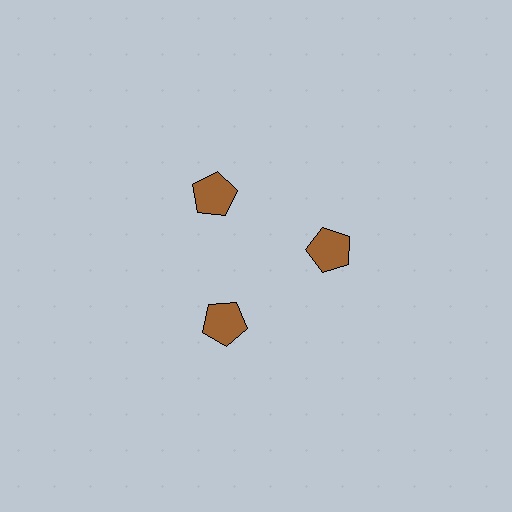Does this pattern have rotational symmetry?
Yes, this pattern has 3-fold rotational symmetry. It looks the same after rotating 120 degrees around the center.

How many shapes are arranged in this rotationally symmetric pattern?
There are 3 shapes, arranged in 3 groups of 1.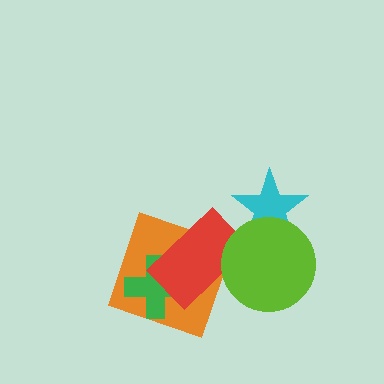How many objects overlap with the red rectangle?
3 objects overlap with the red rectangle.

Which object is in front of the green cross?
The red rectangle is in front of the green cross.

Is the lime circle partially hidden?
No, no other shape covers it.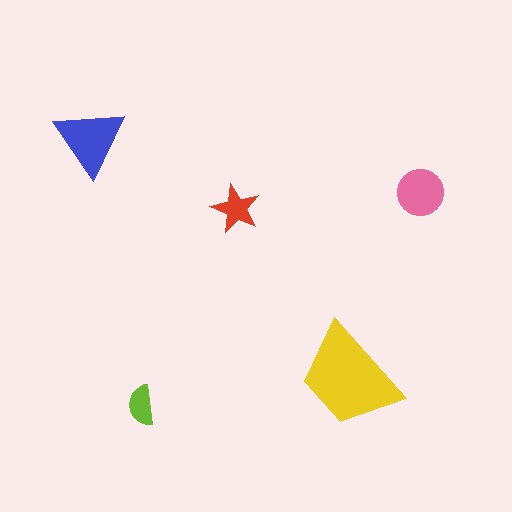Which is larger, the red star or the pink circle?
The pink circle.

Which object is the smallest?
The lime semicircle.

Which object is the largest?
The yellow trapezoid.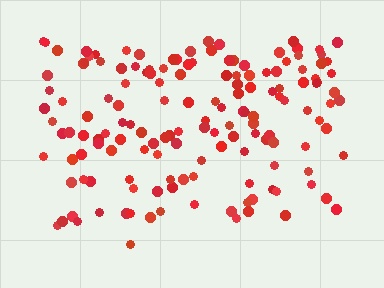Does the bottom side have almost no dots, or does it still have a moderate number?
Still a moderate number, just noticeably fewer than the top.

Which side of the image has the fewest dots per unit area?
The bottom.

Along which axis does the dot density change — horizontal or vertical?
Vertical.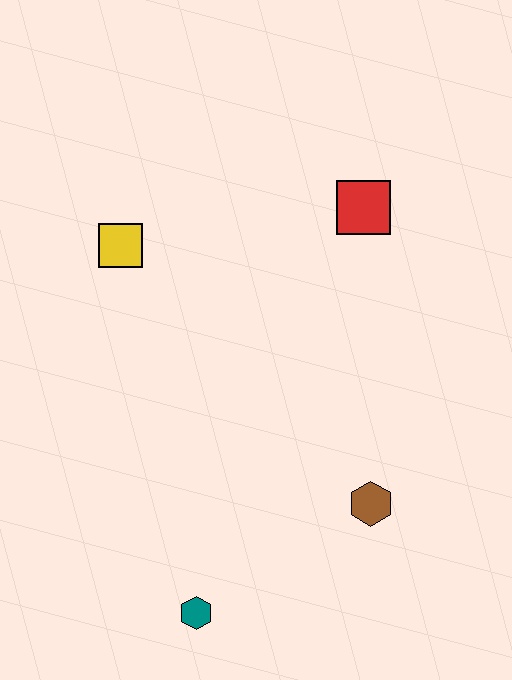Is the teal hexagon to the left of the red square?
Yes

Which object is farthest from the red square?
The teal hexagon is farthest from the red square.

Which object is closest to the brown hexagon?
The teal hexagon is closest to the brown hexagon.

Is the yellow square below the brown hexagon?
No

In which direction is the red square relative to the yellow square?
The red square is to the right of the yellow square.